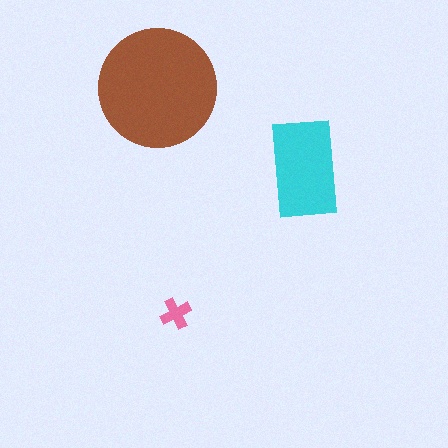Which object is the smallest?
The pink cross.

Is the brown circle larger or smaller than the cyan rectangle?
Larger.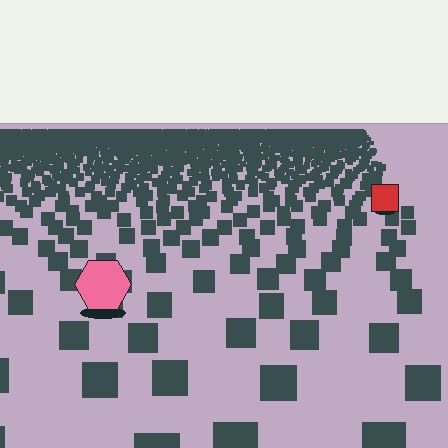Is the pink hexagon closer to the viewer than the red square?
Yes. The pink hexagon is closer — you can tell from the texture gradient: the ground texture is coarser near it.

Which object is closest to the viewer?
The pink hexagon is closest. The texture marks near it are larger and more spread out.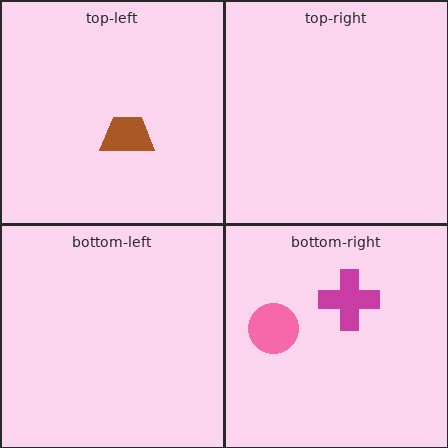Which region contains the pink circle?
The bottom-right region.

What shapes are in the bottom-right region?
The magenta cross, the pink circle.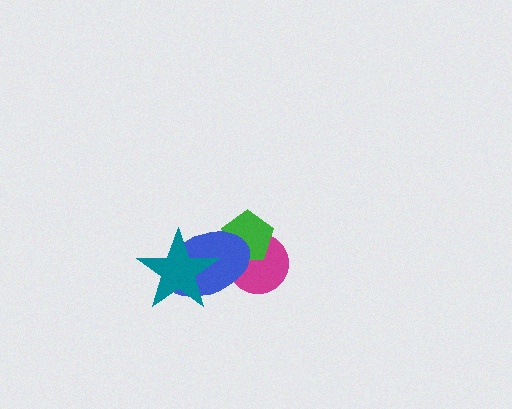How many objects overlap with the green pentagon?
2 objects overlap with the green pentagon.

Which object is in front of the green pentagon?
The blue ellipse is in front of the green pentagon.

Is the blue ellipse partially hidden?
Yes, it is partially covered by another shape.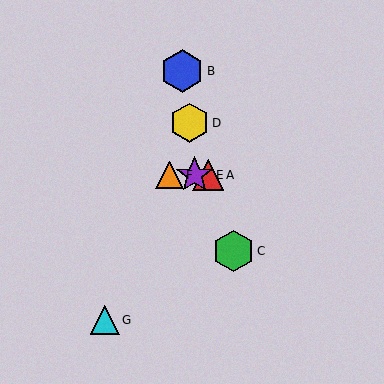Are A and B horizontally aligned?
No, A is at y≈175 and B is at y≈71.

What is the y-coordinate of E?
Object E is at y≈175.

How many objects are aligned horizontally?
3 objects (A, E, F) are aligned horizontally.